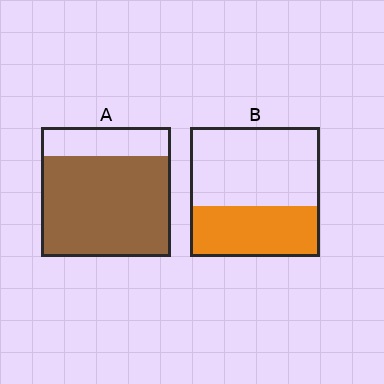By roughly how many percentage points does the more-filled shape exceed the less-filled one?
By roughly 40 percentage points (A over B).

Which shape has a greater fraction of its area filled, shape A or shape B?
Shape A.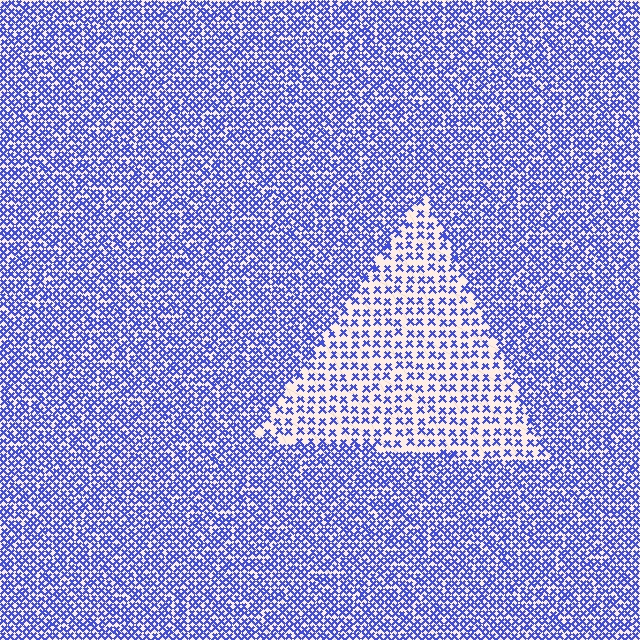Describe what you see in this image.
The image contains small blue elements arranged at two different densities. A triangle-shaped region is visible where the elements are less densely packed than the surrounding area.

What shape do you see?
I see a triangle.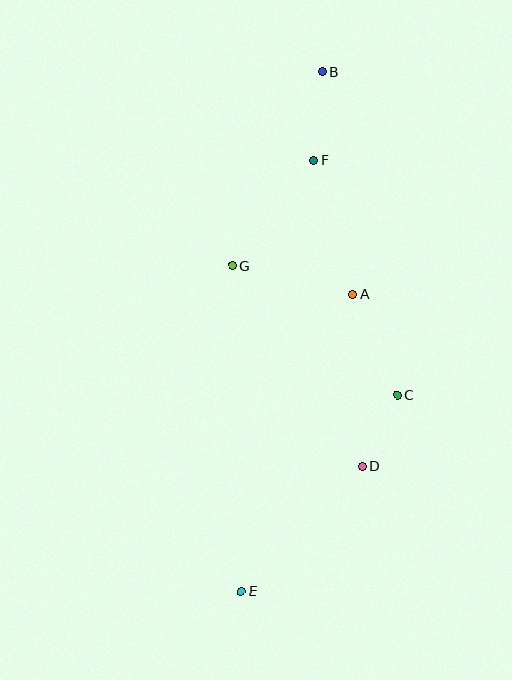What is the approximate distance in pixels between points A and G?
The distance between A and G is approximately 123 pixels.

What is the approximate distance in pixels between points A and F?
The distance between A and F is approximately 139 pixels.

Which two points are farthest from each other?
Points B and E are farthest from each other.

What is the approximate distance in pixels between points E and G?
The distance between E and G is approximately 326 pixels.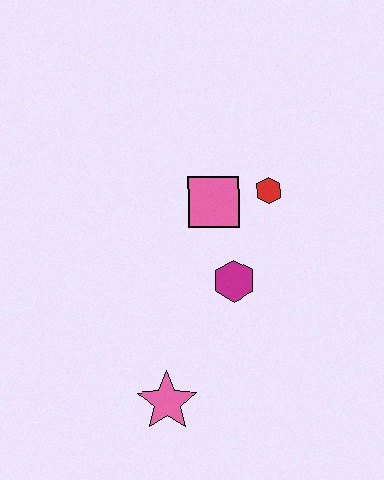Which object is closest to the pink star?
The magenta hexagon is closest to the pink star.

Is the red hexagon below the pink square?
No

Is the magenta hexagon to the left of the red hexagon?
Yes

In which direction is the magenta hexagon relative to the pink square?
The magenta hexagon is below the pink square.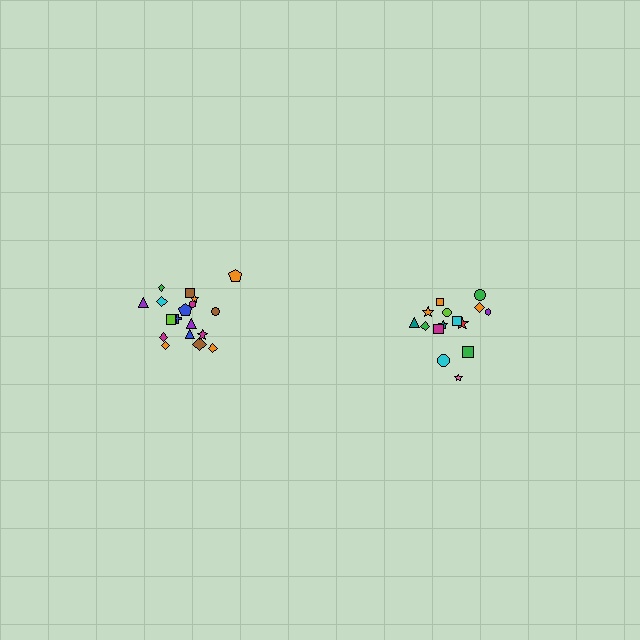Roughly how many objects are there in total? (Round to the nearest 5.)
Roughly 35 objects in total.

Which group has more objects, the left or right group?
The left group.